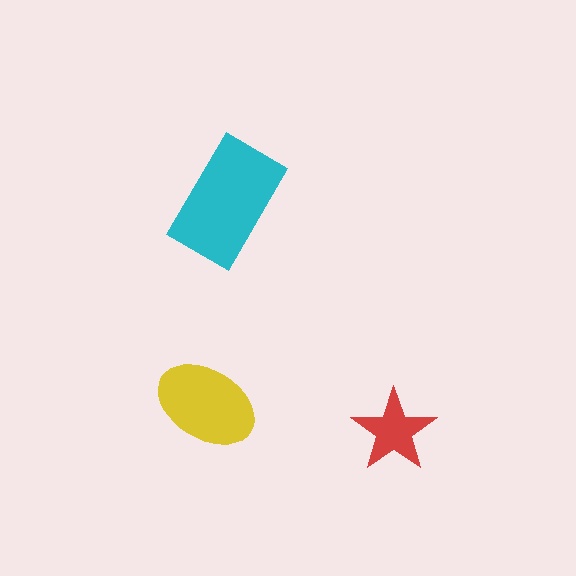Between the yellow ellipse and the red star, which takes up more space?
The yellow ellipse.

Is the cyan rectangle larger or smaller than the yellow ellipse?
Larger.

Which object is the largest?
The cyan rectangle.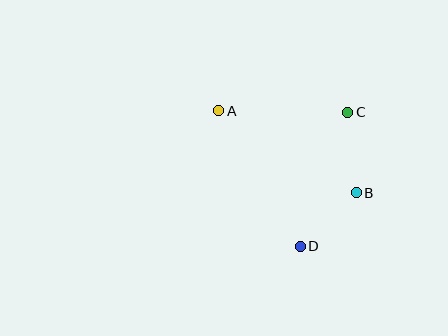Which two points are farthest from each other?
Points A and B are farthest from each other.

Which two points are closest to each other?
Points B and D are closest to each other.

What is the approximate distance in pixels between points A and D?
The distance between A and D is approximately 158 pixels.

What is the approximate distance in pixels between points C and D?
The distance between C and D is approximately 142 pixels.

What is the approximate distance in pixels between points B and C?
The distance between B and C is approximately 81 pixels.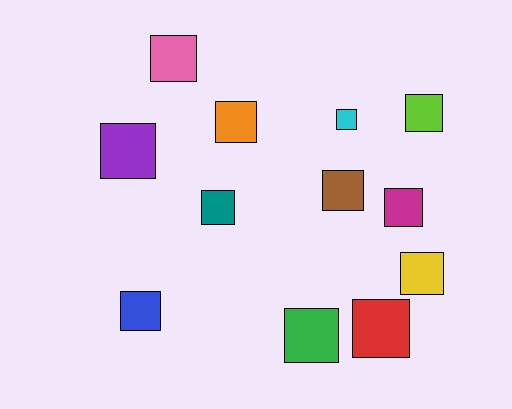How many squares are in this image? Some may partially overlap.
There are 12 squares.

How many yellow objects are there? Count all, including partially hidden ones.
There is 1 yellow object.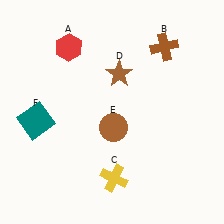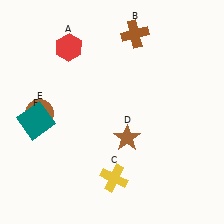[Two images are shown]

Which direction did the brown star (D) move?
The brown star (D) moved down.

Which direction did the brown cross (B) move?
The brown cross (B) moved left.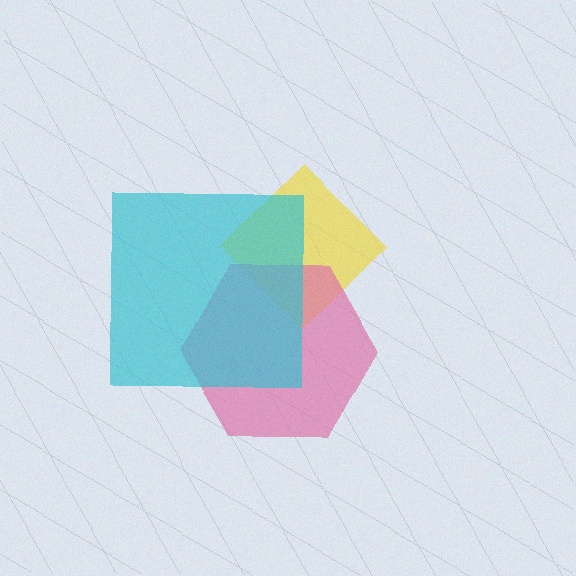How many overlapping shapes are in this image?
There are 3 overlapping shapes in the image.